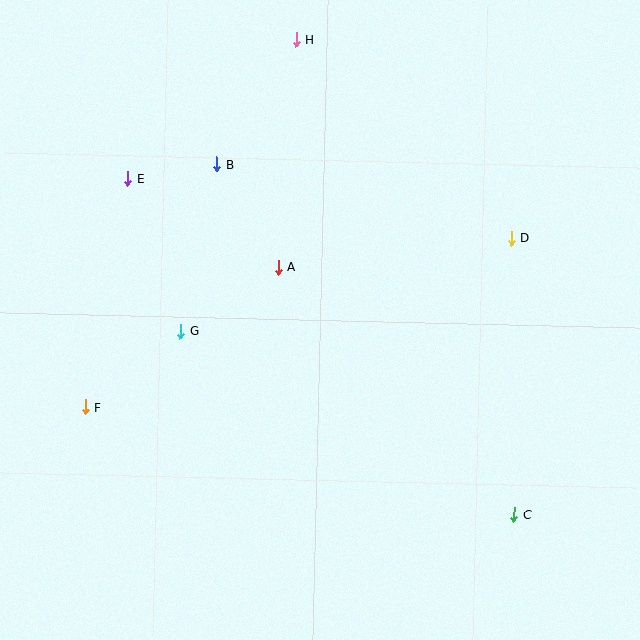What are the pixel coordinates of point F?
Point F is at (85, 407).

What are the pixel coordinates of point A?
Point A is at (278, 267).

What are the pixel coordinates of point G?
Point G is at (181, 331).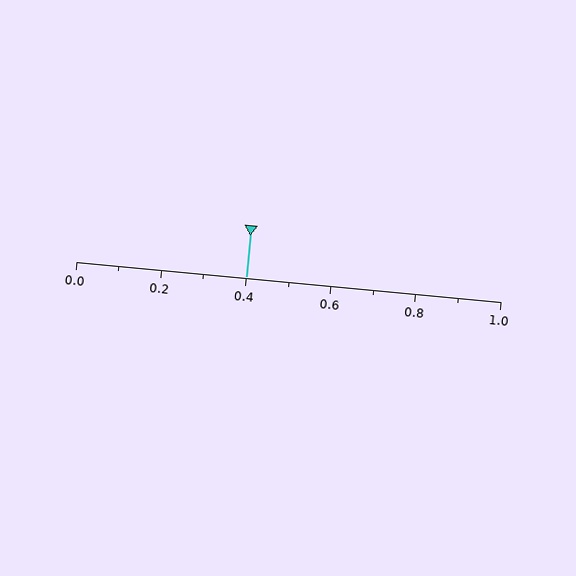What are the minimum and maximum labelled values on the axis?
The axis runs from 0.0 to 1.0.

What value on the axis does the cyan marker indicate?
The marker indicates approximately 0.4.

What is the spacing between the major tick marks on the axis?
The major ticks are spaced 0.2 apart.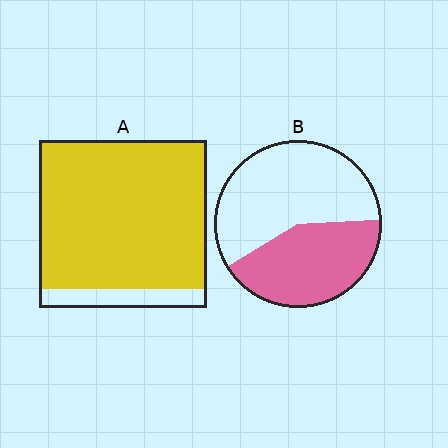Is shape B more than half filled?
No.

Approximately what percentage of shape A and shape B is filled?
A is approximately 90% and B is approximately 40%.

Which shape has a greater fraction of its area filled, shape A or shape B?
Shape A.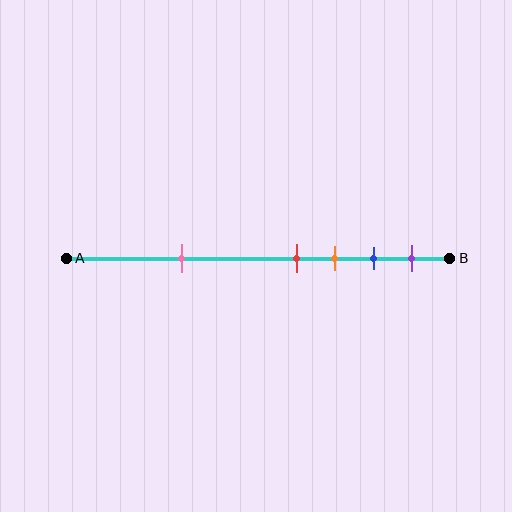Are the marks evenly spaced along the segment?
No, the marks are not evenly spaced.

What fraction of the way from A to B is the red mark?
The red mark is approximately 60% (0.6) of the way from A to B.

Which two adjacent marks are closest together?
The red and orange marks are the closest adjacent pair.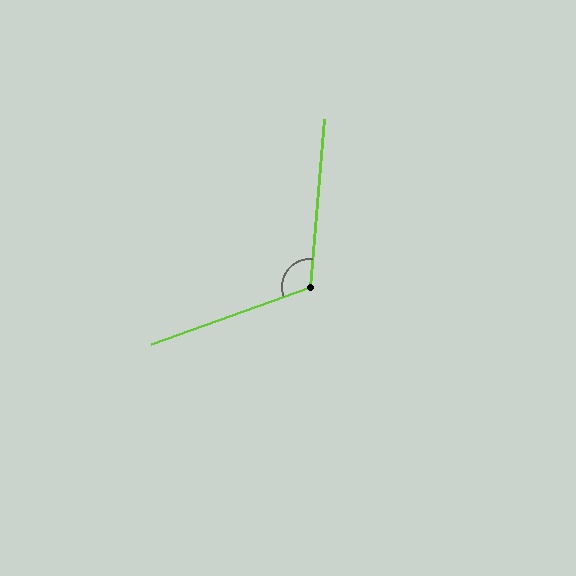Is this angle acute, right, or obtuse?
It is obtuse.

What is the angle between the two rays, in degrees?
Approximately 115 degrees.